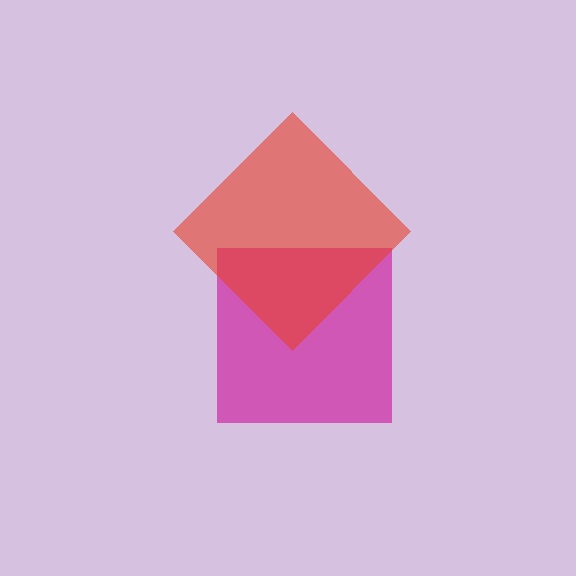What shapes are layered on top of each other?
The layered shapes are: a magenta square, a red diamond.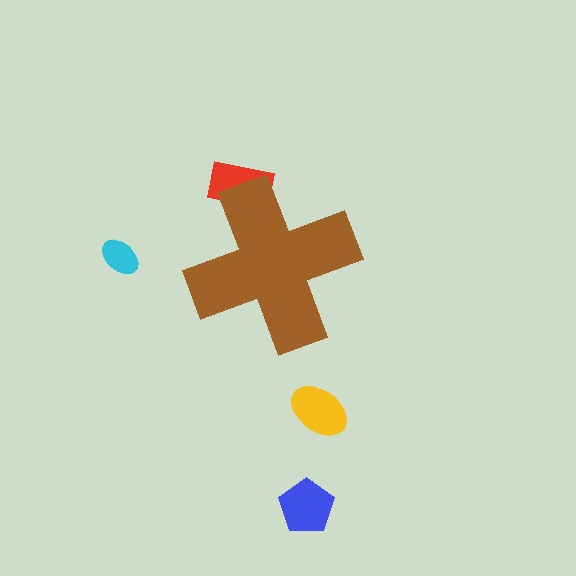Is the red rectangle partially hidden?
Yes, the red rectangle is partially hidden behind the brown cross.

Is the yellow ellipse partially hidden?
No, the yellow ellipse is fully visible.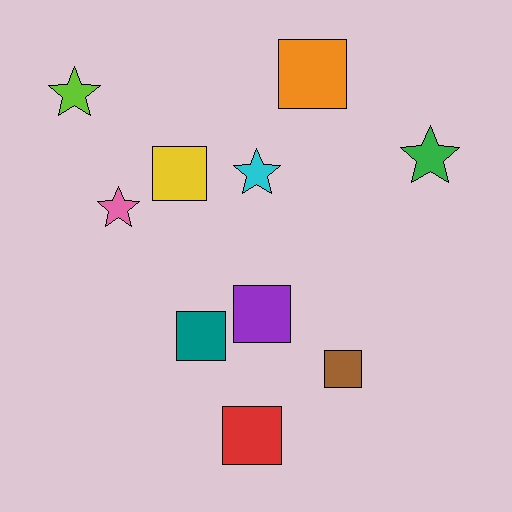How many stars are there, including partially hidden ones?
There are 4 stars.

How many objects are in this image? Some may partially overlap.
There are 10 objects.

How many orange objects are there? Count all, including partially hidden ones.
There is 1 orange object.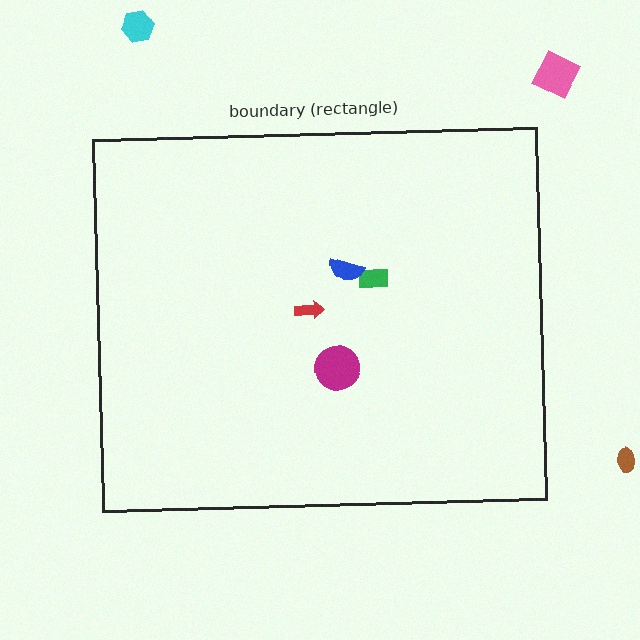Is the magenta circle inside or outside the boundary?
Inside.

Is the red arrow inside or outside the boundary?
Inside.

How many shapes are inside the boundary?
4 inside, 3 outside.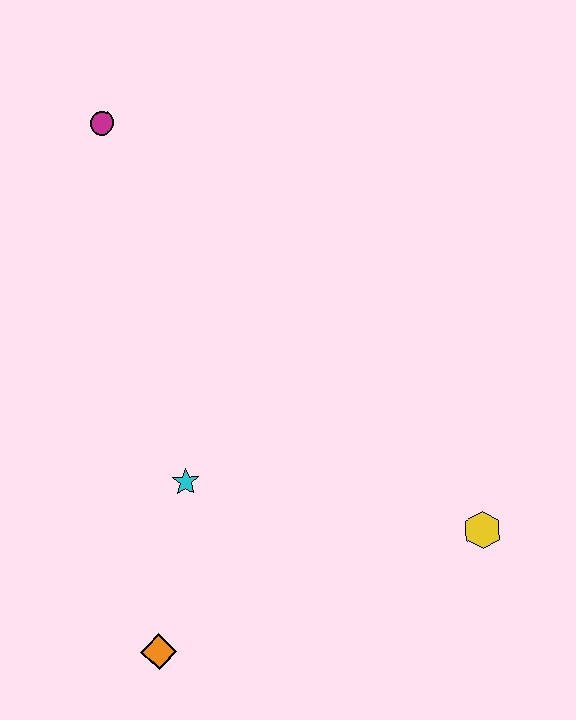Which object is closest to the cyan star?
The orange diamond is closest to the cyan star.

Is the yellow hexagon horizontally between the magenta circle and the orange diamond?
No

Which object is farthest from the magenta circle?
The yellow hexagon is farthest from the magenta circle.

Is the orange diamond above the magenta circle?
No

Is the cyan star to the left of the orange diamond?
No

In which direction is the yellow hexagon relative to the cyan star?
The yellow hexagon is to the right of the cyan star.